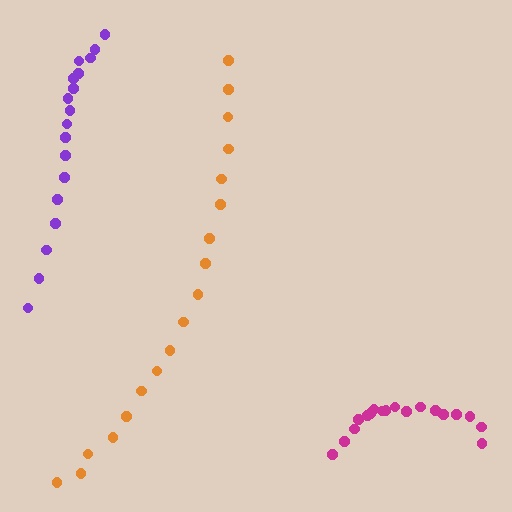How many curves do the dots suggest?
There are 3 distinct paths.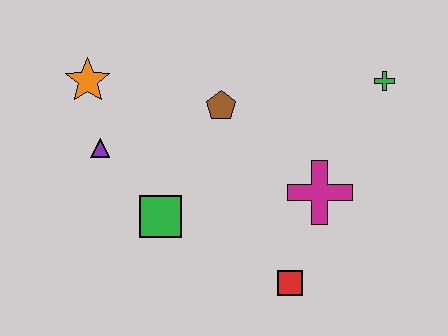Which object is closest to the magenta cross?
The red square is closest to the magenta cross.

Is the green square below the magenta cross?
Yes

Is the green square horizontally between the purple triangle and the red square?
Yes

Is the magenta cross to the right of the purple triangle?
Yes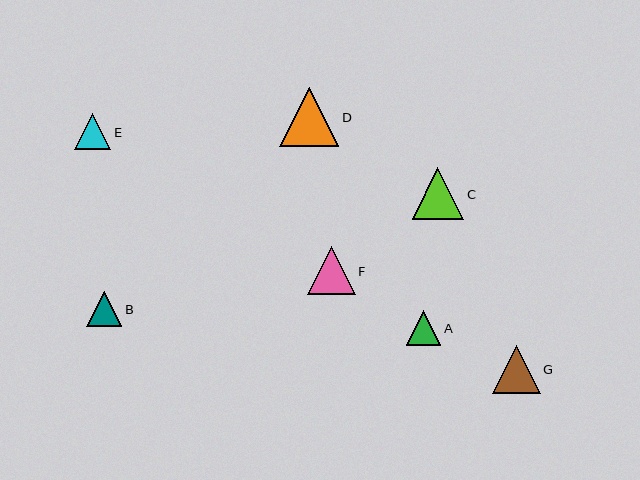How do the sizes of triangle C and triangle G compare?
Triangle C and triangle G are approximately the same size.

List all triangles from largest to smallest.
From largest to smallest: D, C, G, F, E, B, A.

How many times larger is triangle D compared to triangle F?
Triangle D is approximately 1.2 times the size of triangle F.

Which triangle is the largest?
Triangle D is the largest with a size of approximately 59 pixels.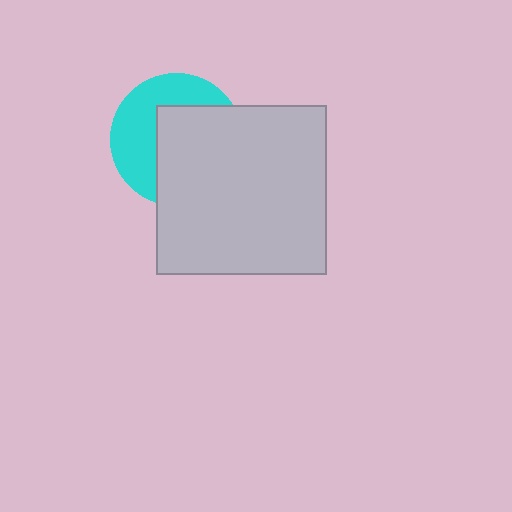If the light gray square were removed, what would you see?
You would see the complete cyan circle.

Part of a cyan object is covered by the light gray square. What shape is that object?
It is a circle.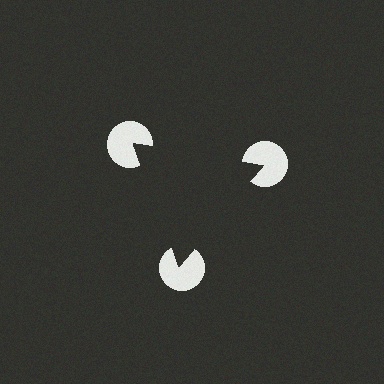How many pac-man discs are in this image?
There are 3 — one at each vertex of the illusory triangle.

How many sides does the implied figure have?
3 sides.